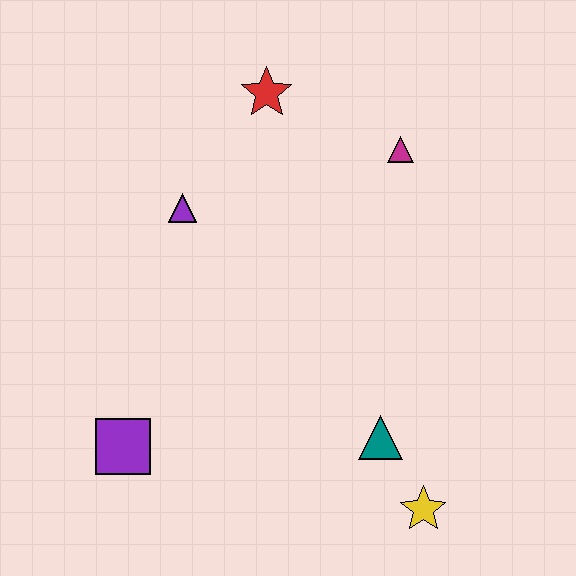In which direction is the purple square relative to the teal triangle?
The purple square is to the left of the teal triangle.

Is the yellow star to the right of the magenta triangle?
Yes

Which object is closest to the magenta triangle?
The red star is closest to the magenta triangle.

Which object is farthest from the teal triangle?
The red star is farthest from the teal triangle.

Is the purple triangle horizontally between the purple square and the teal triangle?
Yes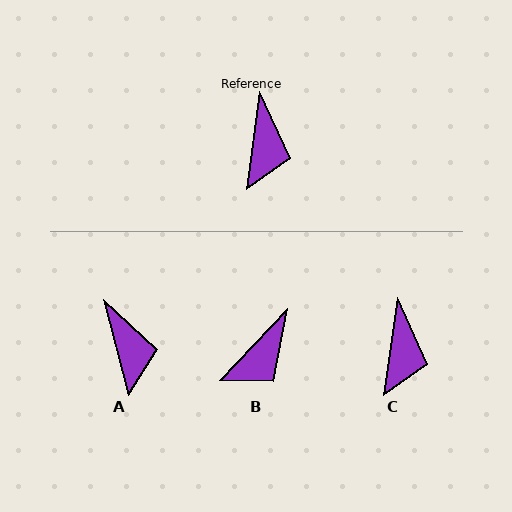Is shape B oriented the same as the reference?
No, it is off by about 36 degrees.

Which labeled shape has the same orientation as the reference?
C.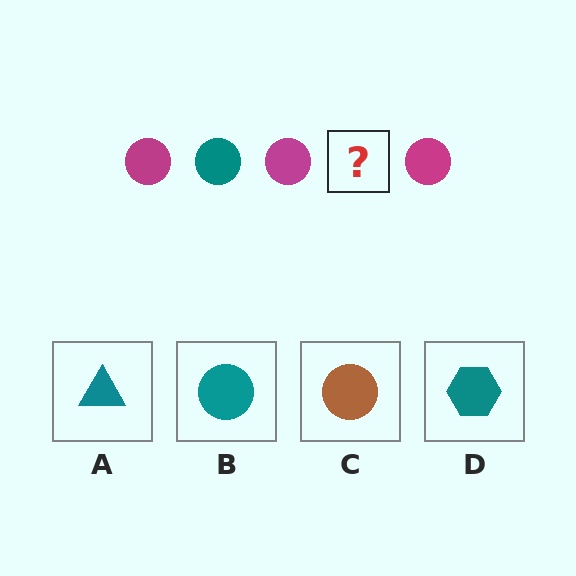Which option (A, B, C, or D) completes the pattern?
B.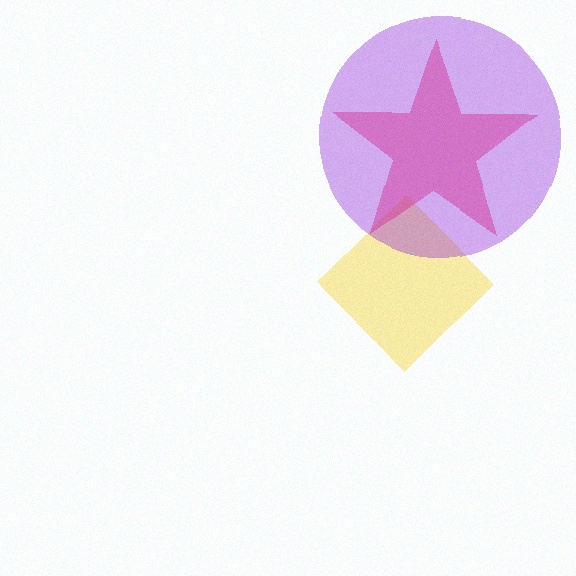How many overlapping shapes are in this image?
There are 3 overlapping shapes in the image.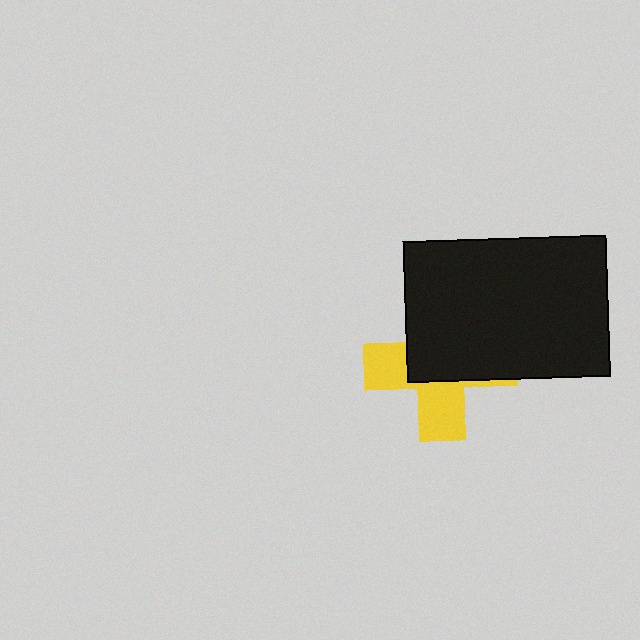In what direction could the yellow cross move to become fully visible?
The yellow cross could move down. That would shift it out from behind the black rectangle entirely.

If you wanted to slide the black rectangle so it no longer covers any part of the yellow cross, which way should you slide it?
Slide it up — that is the most direct way to separate the two shapes.